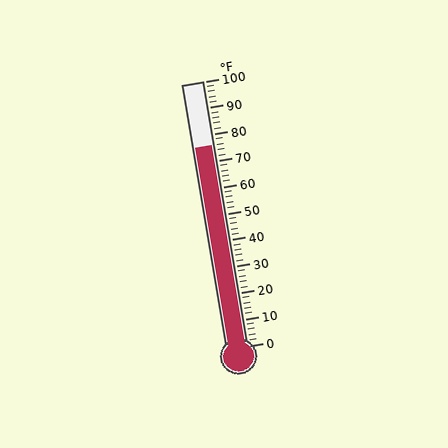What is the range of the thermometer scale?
The thermometer scale ranges from 0°F to 100°F.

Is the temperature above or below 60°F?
The temperature is above 60°F.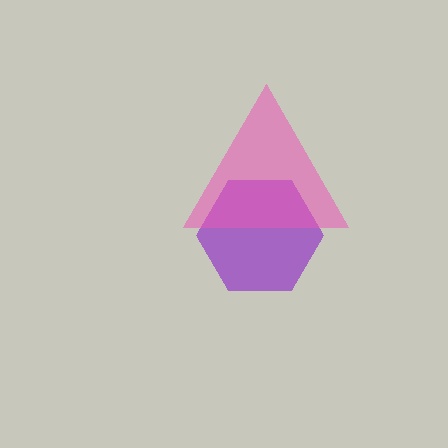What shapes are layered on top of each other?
The layered shapes are: a purple hexagon, a pink triangle.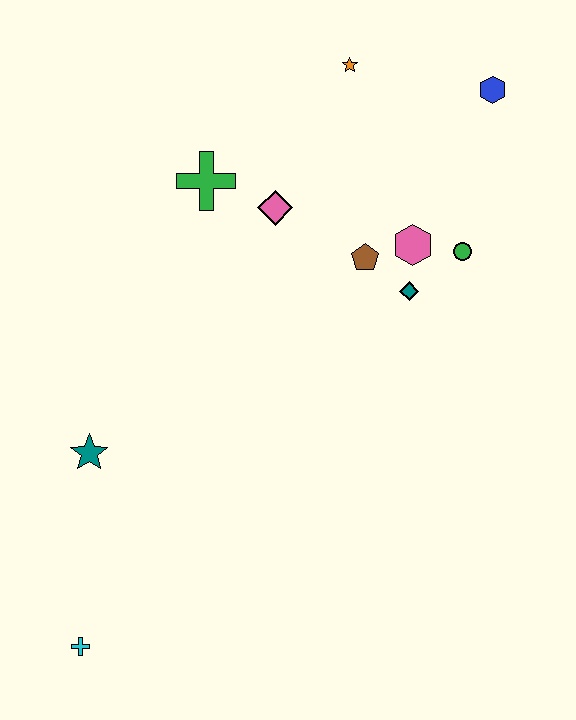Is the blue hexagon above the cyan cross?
Yes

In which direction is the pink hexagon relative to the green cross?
The pink hexagon is to the right of the green cross.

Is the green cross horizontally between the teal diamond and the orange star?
No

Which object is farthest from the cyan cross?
The blue hexagon is farthest from the cyan cross.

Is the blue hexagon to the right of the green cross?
Yes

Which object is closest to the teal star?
The cyan cross is closest to the teal star.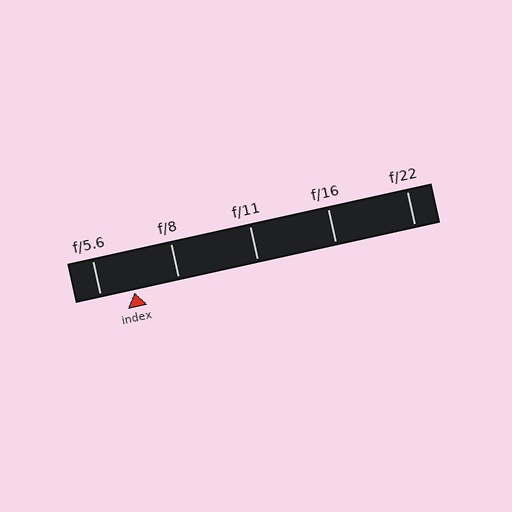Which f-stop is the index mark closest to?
The index mark is closest to f/5.6.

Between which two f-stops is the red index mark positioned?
The index mark is between f/5.6 and f/8.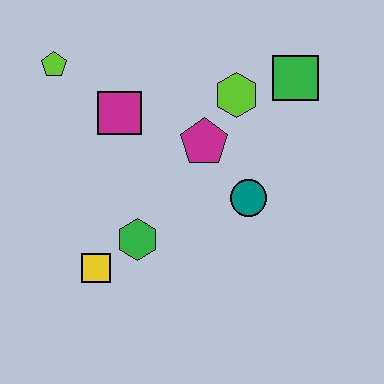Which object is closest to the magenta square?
The lime pentagon is closest to the magenta square.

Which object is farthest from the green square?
The yellow square is farthest from the green square.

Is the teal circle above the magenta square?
No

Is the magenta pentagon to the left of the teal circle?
Yes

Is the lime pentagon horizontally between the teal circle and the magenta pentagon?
No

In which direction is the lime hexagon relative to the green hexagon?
The lime hexagon is above the green hexagon.